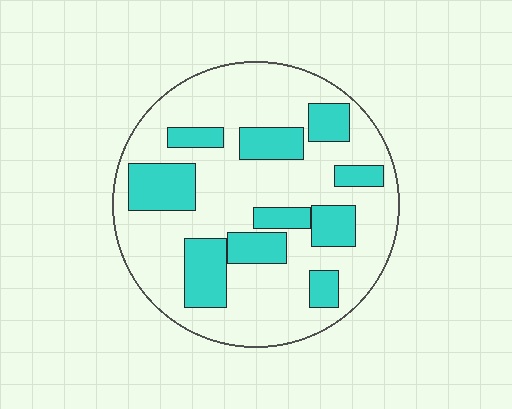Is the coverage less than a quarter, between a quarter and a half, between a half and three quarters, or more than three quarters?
Between a quarter and a half.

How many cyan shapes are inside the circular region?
10.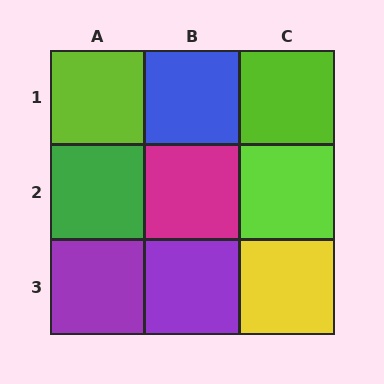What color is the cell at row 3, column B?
Purple.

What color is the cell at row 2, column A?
Green.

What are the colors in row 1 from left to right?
Lime, blue, lime.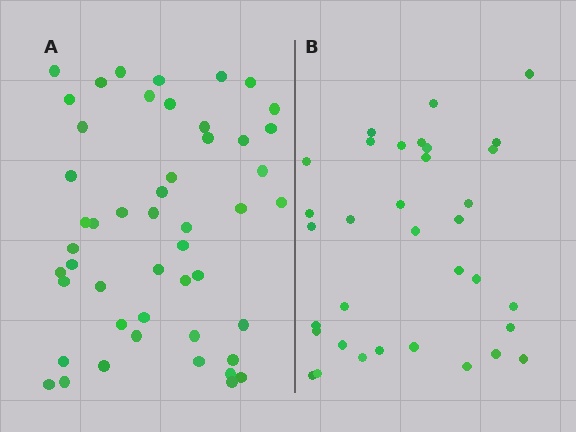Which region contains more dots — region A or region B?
Region A (the left region) has more dots.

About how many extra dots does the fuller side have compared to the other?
Region A has approximately 15 more dots than region B.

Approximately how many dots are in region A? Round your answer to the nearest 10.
About 50 dots. (The exact count is 49, which rounds to 50.)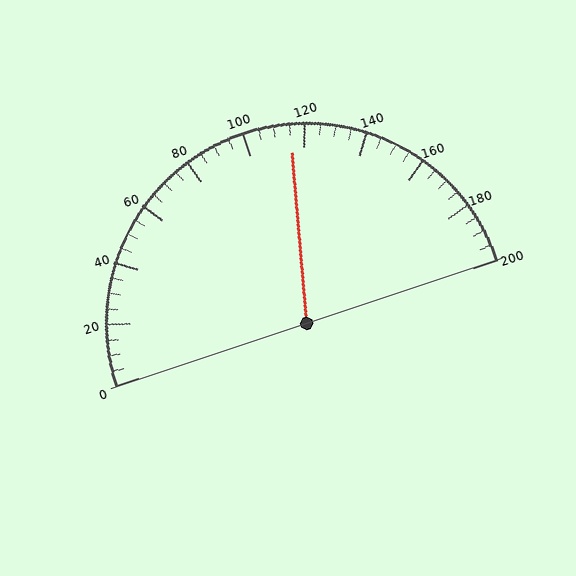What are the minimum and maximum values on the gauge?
The gauge ranges from 0 to 200.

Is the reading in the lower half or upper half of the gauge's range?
The reading is in the upper half of the range (0 to 200).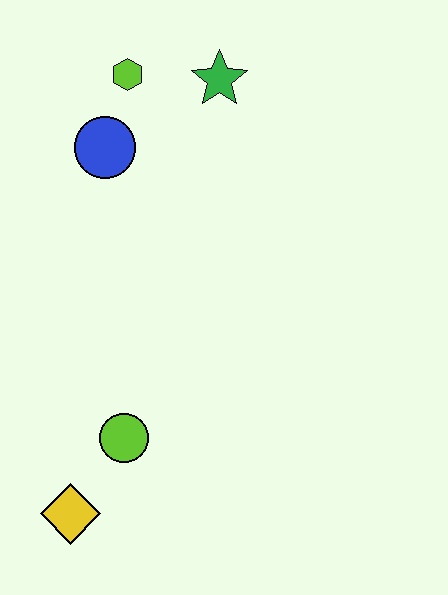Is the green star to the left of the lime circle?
No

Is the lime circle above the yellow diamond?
Yes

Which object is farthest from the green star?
The yellow diamond is farthest from the green star.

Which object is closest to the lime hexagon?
The blue circle is closest to the lime hexagon.